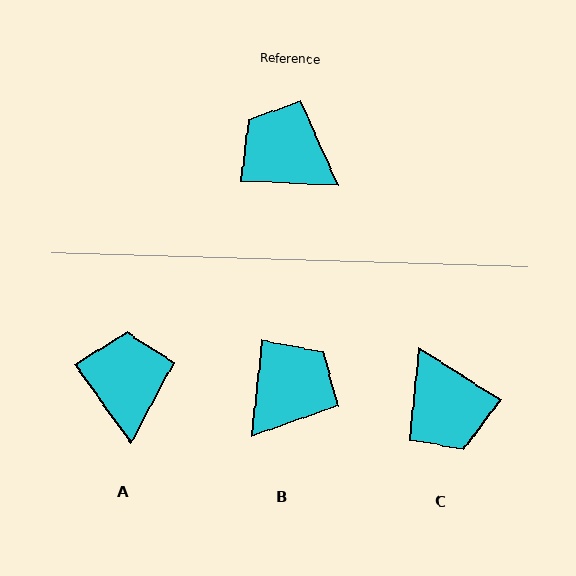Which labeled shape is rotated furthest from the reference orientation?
C, about 151 degrees away.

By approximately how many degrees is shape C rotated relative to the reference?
Approximately 151 degrees counter-clockwise.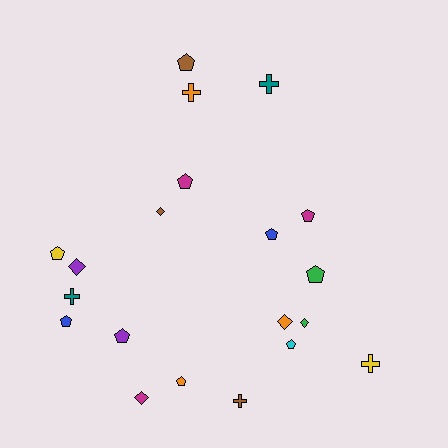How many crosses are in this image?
There are 5 crosses.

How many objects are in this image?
There are 20 objects.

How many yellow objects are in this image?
There are 2 yellow objects.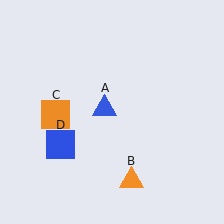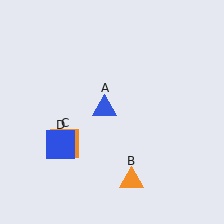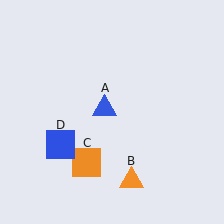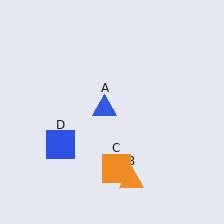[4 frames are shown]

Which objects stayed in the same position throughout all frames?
Blue triangle (object A) and orange triangle (object B) and blue square (object D) remained stationary.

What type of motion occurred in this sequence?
The orange square (object C) rotated counterclockwise around the center of the scene.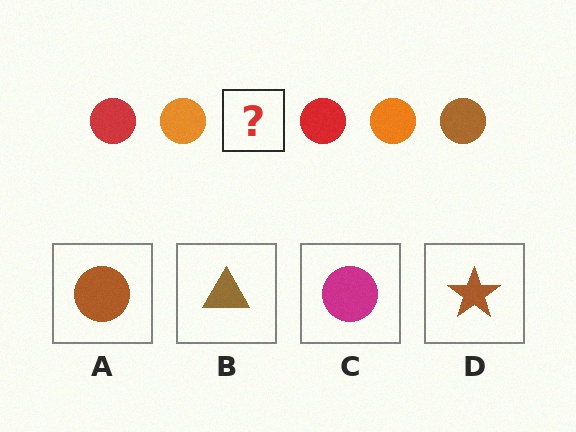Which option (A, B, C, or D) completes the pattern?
A.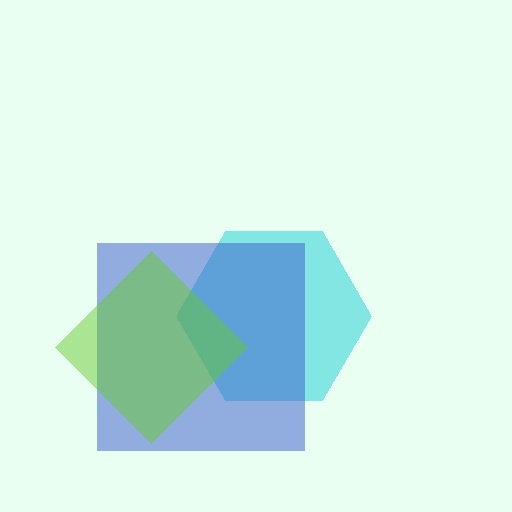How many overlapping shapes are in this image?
There are 3 overlapping shapes in the image.